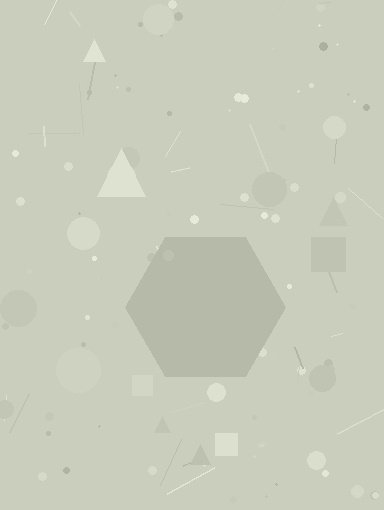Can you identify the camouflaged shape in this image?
The camouflaged shape is a hexagon.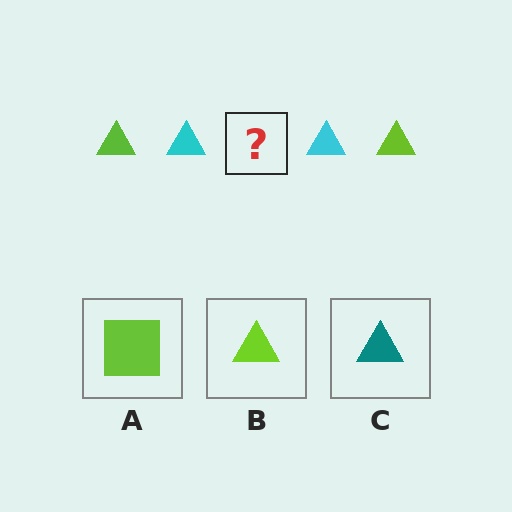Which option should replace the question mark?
Option B.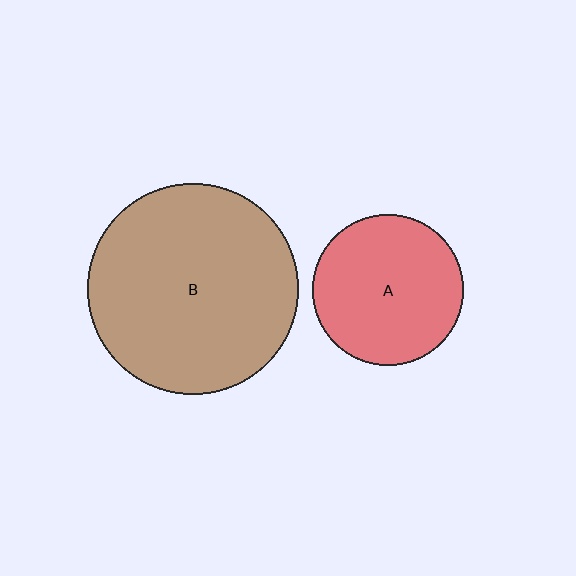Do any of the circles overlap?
No, none of the circles overlap.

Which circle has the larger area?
Circle B (brown).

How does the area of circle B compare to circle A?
Approximately 1.9 times.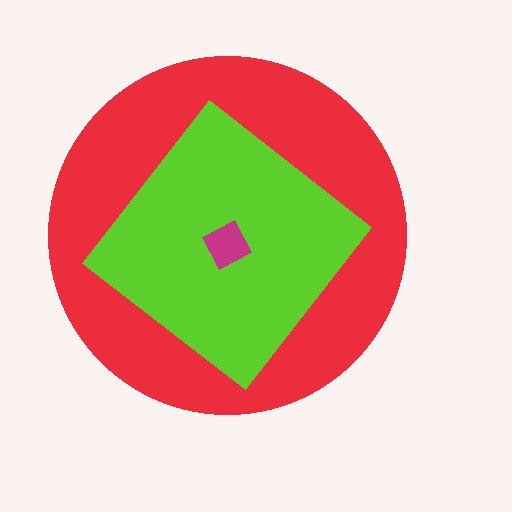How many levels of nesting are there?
3.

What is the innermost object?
The magenta diamond.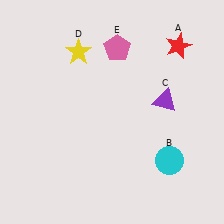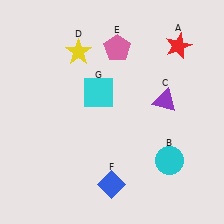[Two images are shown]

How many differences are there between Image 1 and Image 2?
There are 2 differences between the two images.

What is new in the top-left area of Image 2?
A cyan square (G) was added in the top-left area of Image 2.